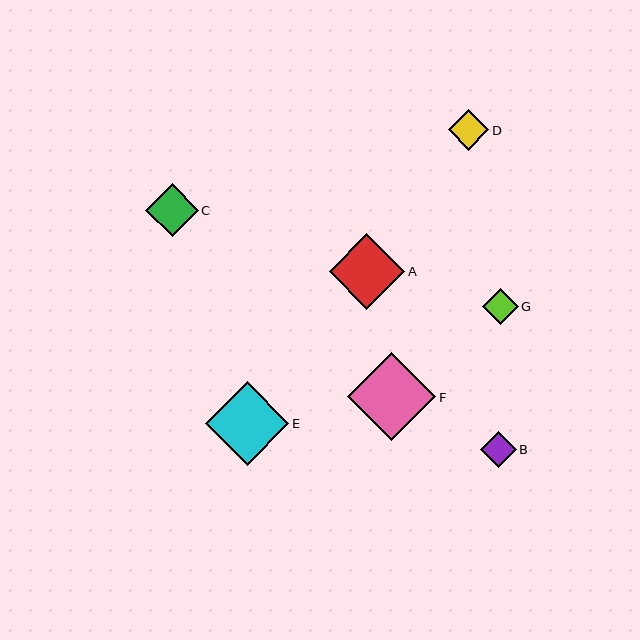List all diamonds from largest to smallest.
From largest to smallest: F, E, A, C, D, G, B.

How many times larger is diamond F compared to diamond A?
Diamond F is approximately 1.2 times the size of diamond A.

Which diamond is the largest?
Diamond F is the largest with a size of approximately 88 pixels.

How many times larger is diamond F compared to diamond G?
Diamond F is approximately 2.4 times the size of diamond G.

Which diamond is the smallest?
Diamond B is the smallest with a size of approximately 36 pixels.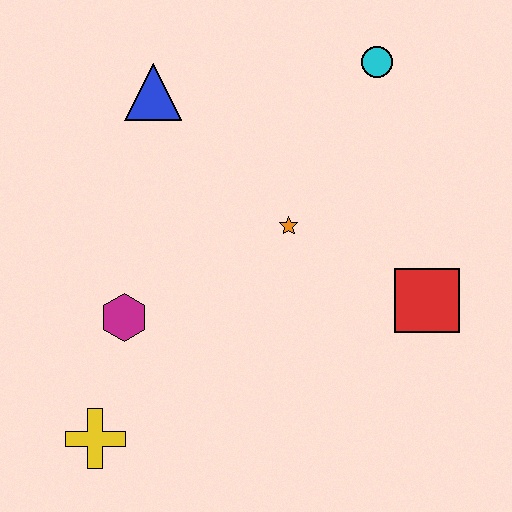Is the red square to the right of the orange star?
Yes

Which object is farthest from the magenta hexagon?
The cyan circle is farthest from the magenta hexagon.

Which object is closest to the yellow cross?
The magenta hexagon is closest to the yellow cross.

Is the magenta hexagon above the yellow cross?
Yes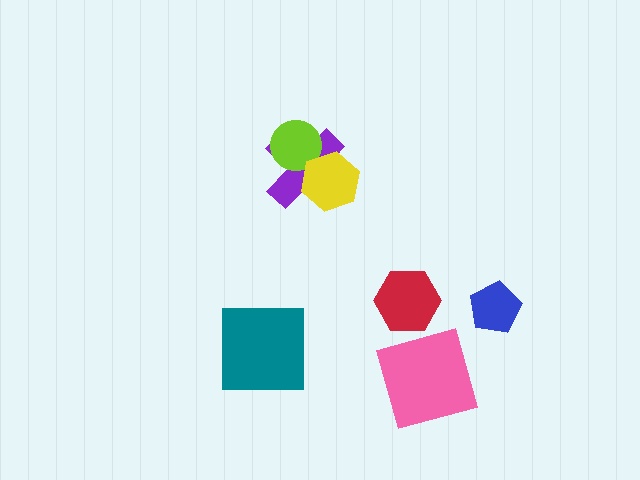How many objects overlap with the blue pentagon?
0 objects overlap with the blue pentagon.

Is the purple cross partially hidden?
Yes, it is partially covered by another shape.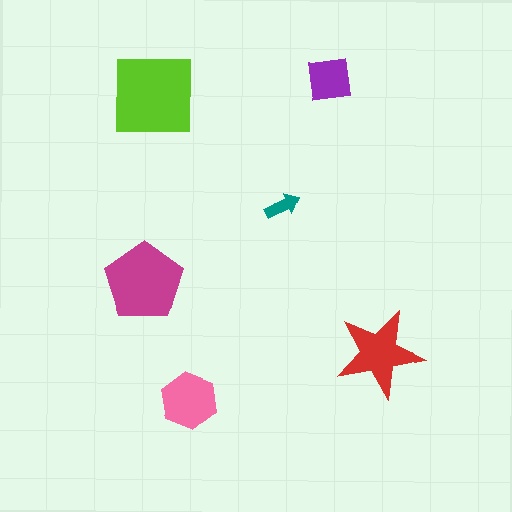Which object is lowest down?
The pink hexagon is bottommost.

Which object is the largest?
The lime square.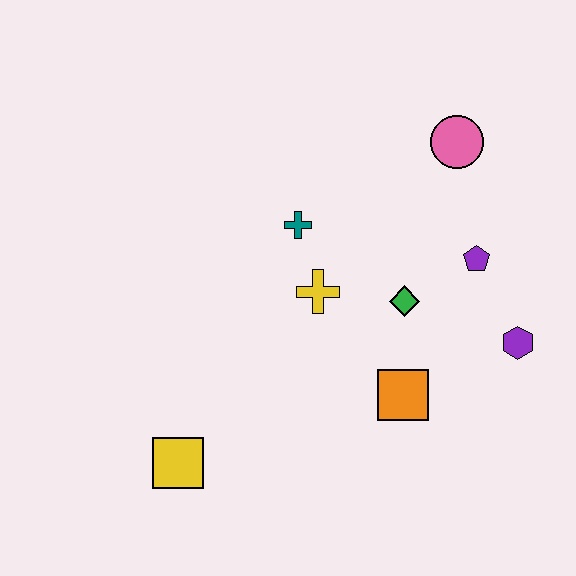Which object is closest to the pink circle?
The purple pentagon is closest to the pink circle.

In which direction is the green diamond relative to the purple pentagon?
The green diamond is to the left of the purple pentagon.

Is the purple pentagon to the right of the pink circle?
Yes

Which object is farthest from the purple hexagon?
The yellow square is farthest from the purple hexagon.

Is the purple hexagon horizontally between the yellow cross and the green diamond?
No